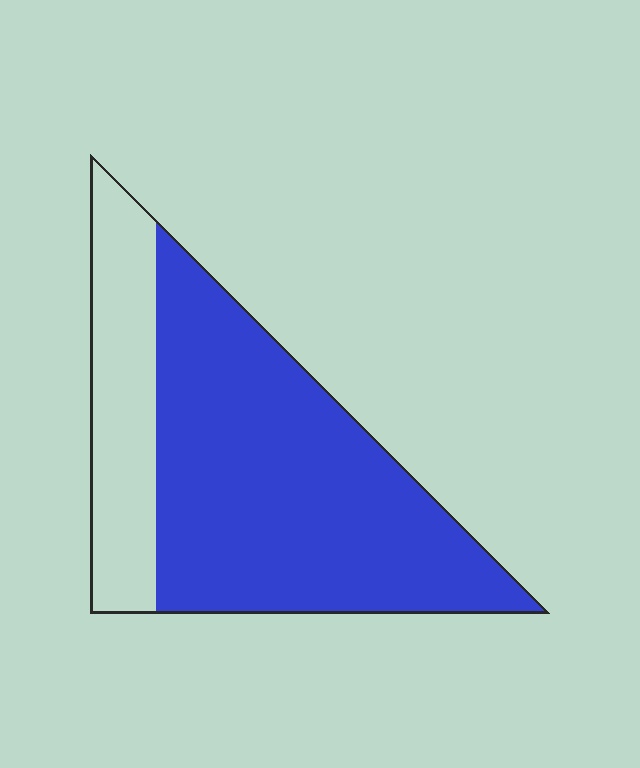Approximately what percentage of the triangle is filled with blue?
Approximately 75%.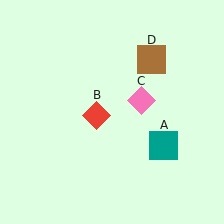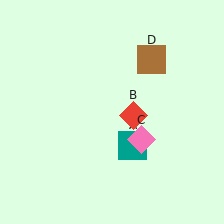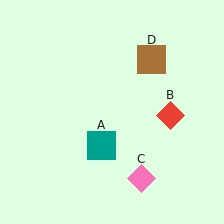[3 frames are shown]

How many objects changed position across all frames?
3 objects changed position: teal square (object A), red diamond (object B), pink diamond (object C).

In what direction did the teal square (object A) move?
The teal square (object A) moved left.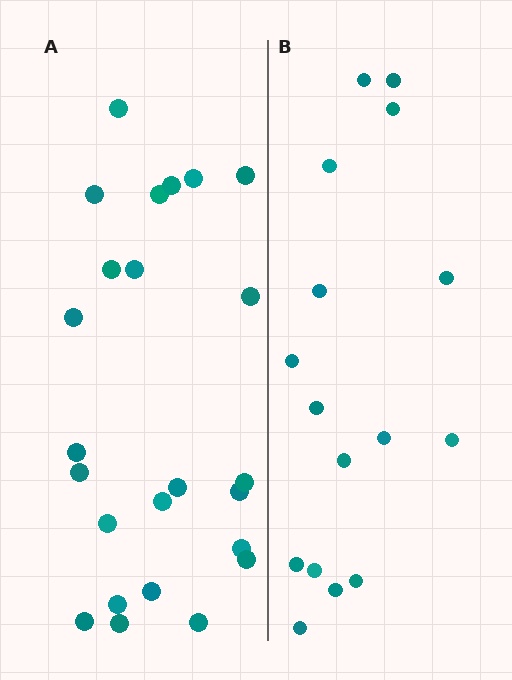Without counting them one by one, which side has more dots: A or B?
Region A (the left region) has more dots.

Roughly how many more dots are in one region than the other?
Region A has roughly 8 or so more dots than region B.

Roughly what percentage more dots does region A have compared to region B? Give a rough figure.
About 50% more.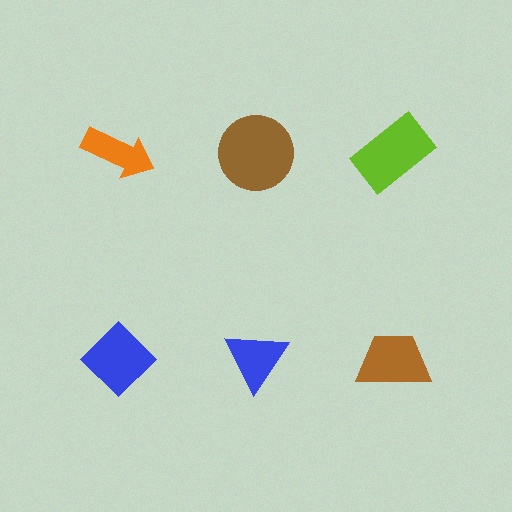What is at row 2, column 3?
A brown trapezoid.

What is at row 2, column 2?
A blue triangle.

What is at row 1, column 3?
A lime rectangle.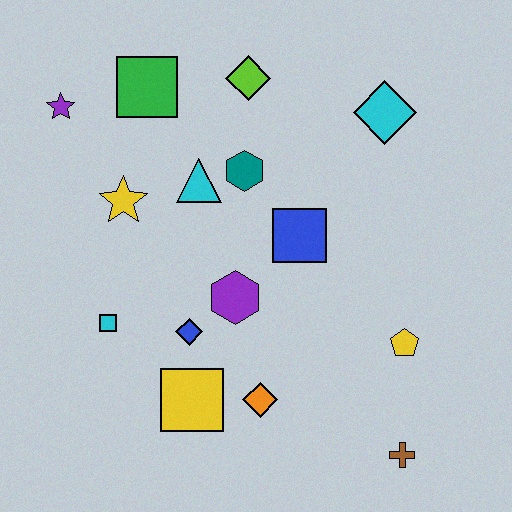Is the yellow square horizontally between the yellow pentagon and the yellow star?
Yes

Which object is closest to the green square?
The purple star is closest to the green square.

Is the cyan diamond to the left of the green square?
No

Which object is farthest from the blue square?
The purple star is farthest from the blue square.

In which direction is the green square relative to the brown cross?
The green square is above the brown cross.